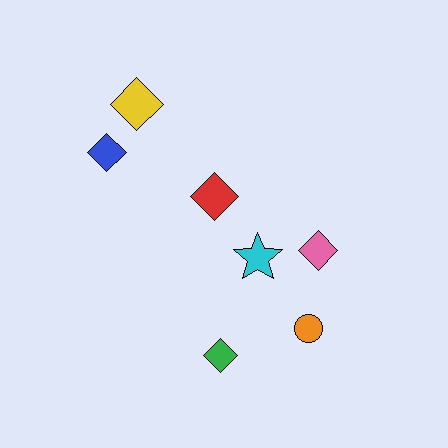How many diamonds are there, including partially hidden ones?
There are 5 diamonds.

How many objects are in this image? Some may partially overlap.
There are 7 objects.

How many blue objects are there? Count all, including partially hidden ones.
There is 1 blue object.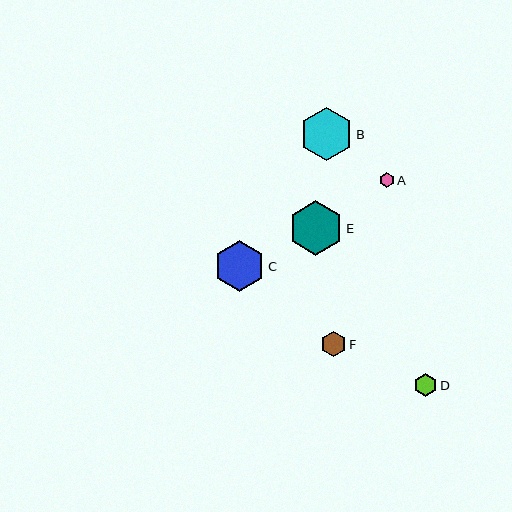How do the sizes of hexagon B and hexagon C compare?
Hexagon B and hexagon C are approximately the same size.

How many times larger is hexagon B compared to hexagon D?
Hexagon B is approximately 2.3 times the size of hexagon D.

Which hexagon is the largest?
Hexagon E is the largest with a size of approximately 55 pixels.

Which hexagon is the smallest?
Hexagon A is the smallest with a size of approximately 15 pixels.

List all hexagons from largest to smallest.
From largest to smallest: E, B, C, F, D, A.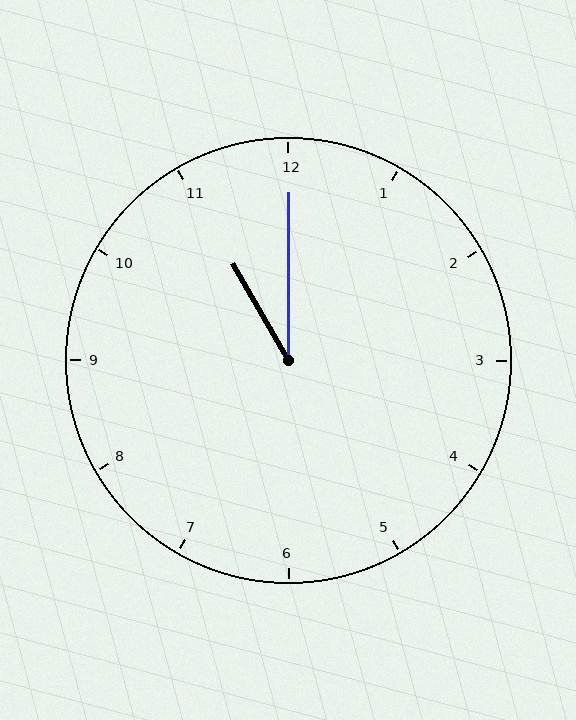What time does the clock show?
11:00.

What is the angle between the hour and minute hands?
Approximately 30 degrees.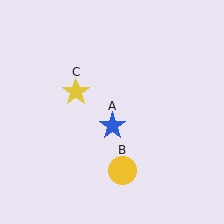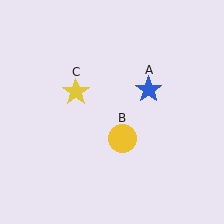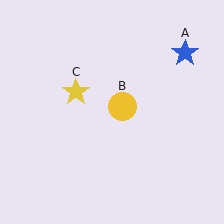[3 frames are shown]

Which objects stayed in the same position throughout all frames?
Yellow star (object C) remained stationary.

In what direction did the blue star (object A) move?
The blue star (object A) moved up and to the right.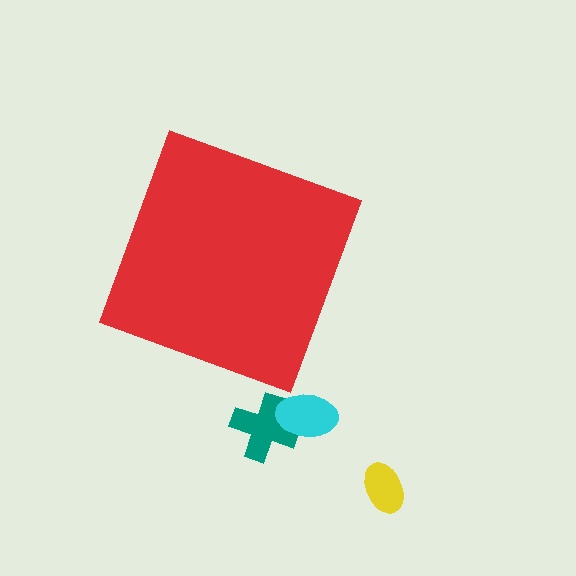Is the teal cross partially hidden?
No, the teal cross is fully visible.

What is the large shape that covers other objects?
A red square.